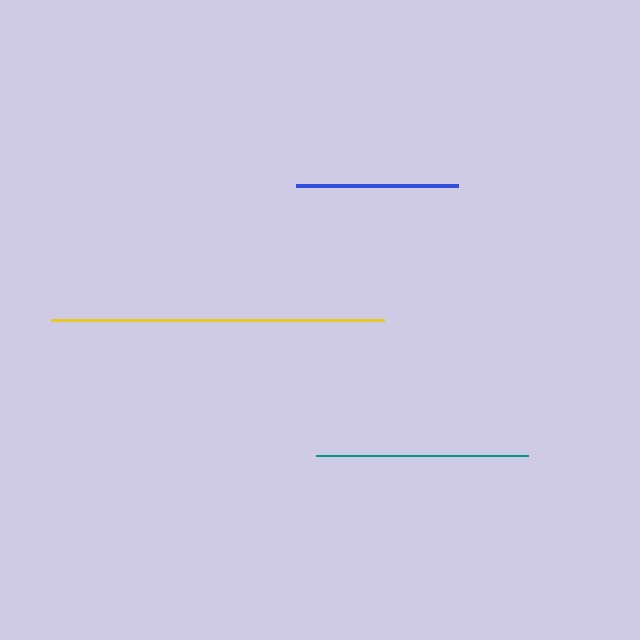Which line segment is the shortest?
The blue line is the shortest at approximately 162 pixels.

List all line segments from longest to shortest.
From longest to shortest: yellow, teal, blue.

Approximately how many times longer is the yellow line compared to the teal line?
The yellow line is approximately 1.6 times the length of the teal line.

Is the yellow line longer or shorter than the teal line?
The yellow line is longer than the teal line.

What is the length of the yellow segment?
The yellow segment is approximately 333 pixels long.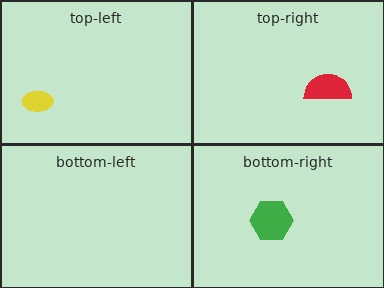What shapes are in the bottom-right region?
The green hexagon.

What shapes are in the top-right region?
The red semicircle.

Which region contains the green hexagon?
The bottom-right region.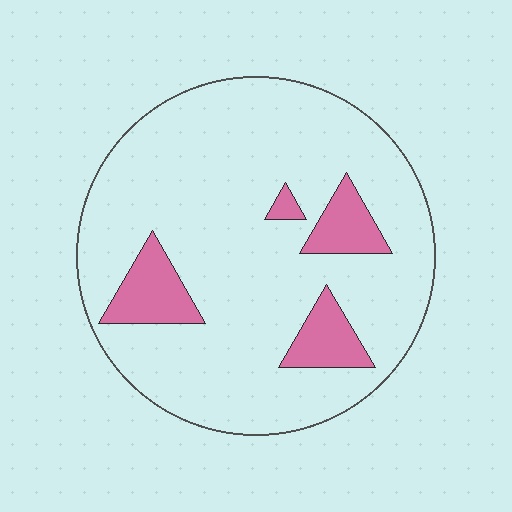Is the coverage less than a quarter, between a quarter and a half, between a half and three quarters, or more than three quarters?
Less than a quarter.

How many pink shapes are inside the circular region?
4.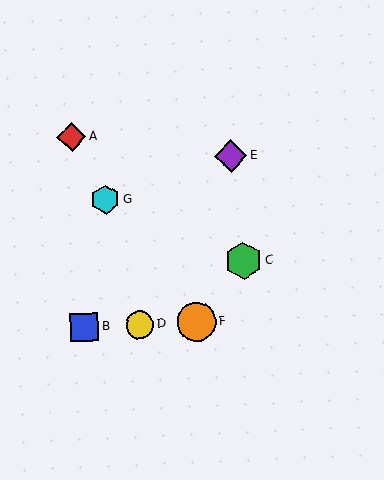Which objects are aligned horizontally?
Objects B, D, F are aligned horizontally.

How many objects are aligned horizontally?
3 objects (B, D, F) are aligned horizontally.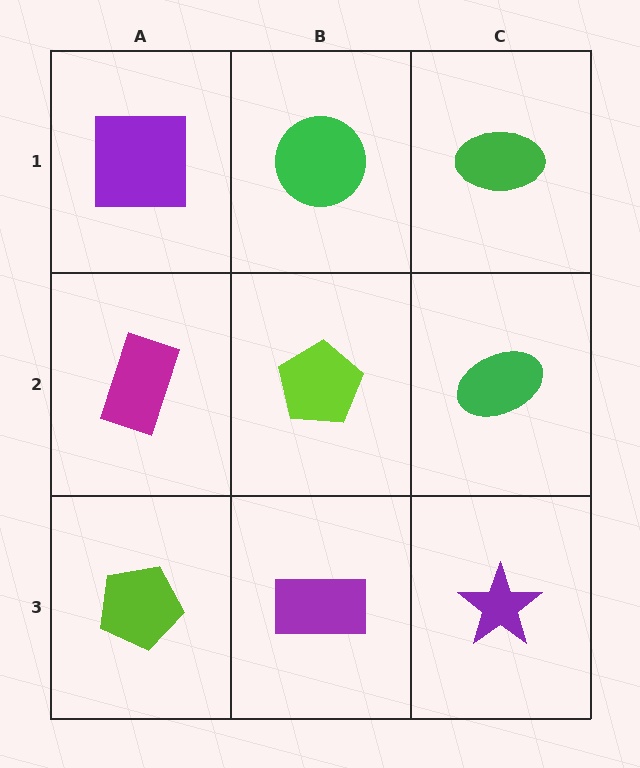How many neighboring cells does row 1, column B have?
3.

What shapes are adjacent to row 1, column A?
A magenta rectangle (row 2, column A), a green circle (row 1, column B).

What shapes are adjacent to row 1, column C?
A green ellipse (row 2, column C), a green circle (row 1, column B).